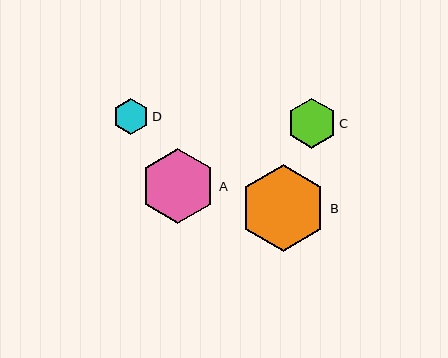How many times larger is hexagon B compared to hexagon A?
Hexagon B is approximately 1.1 times the size of hexagon A.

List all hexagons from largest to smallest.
From largest to smallest: B, A, C, D.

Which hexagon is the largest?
Hexagon B is the largest with a size of approximately 87 pixels.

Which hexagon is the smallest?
Hexagon D is the smallest with a size of approximately 36 pixels.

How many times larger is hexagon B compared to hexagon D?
Hexagon B is approximately 2.4 times the size of hexagon D.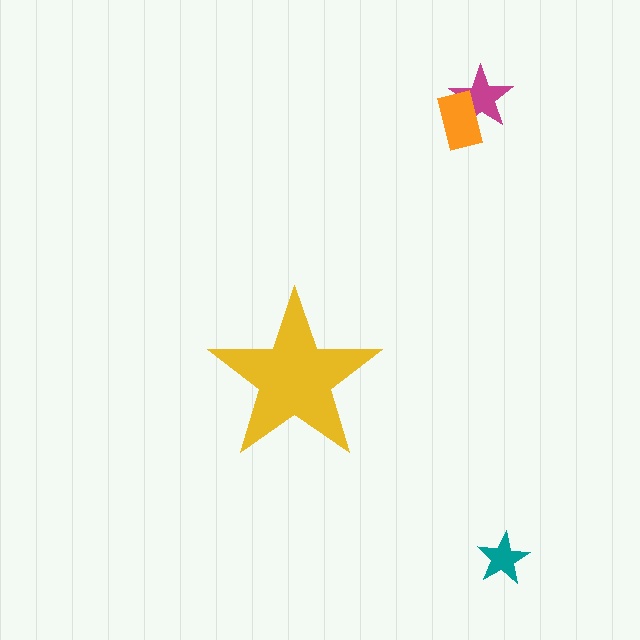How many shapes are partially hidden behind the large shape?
0 shapes are partially hidden.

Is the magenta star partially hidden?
No, the magenta star is fully visible.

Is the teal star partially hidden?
No, the teal star is fully visible.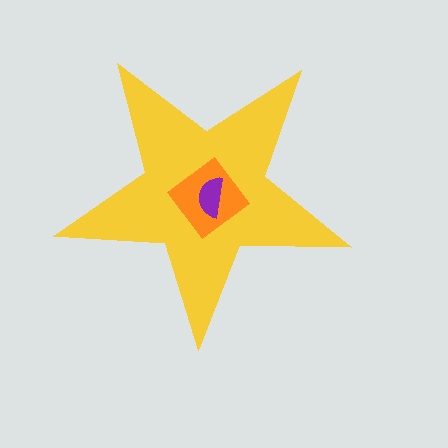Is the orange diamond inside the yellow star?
Yes.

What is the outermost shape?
The yellow star.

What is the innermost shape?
The purple semicircle.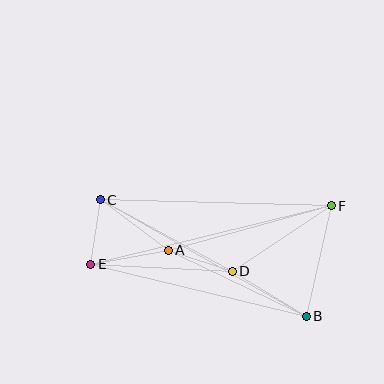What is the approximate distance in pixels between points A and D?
The distance between A and D is approximately 68 pixels.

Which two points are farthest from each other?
Points E and F are farthest from each other.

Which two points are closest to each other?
Points C and E are closest to each other.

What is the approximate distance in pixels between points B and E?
The distance between B and E is approximately 222 pixels.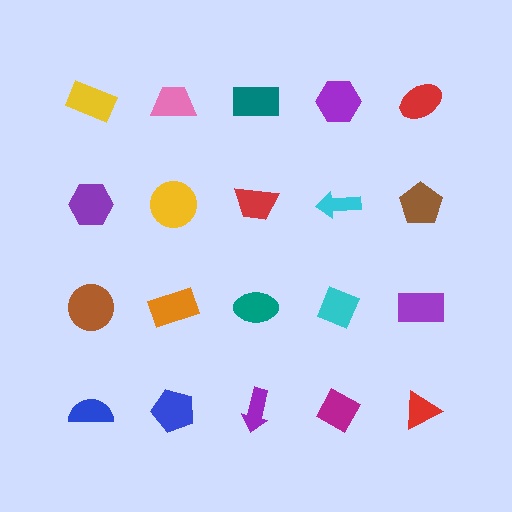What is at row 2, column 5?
A brown pentagon.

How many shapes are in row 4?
5 shapes.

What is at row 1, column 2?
A pink trapezoid.